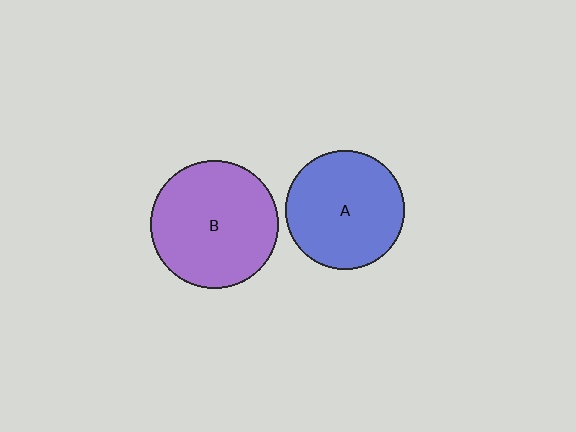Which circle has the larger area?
Circle B (purple).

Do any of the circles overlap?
No, none of the circles overlap.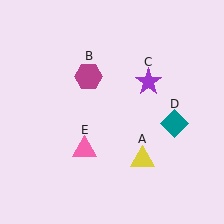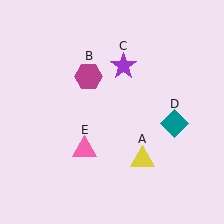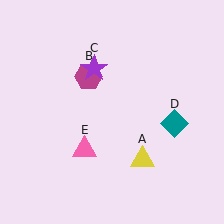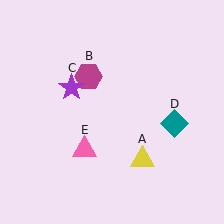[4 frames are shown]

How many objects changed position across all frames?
1 object changed position: purple star (object C).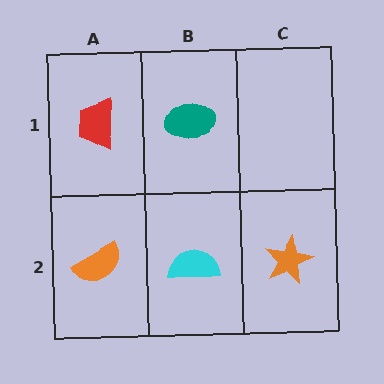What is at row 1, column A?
A red trapezoid.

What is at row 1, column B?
A teal ellipse.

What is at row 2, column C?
An orange star.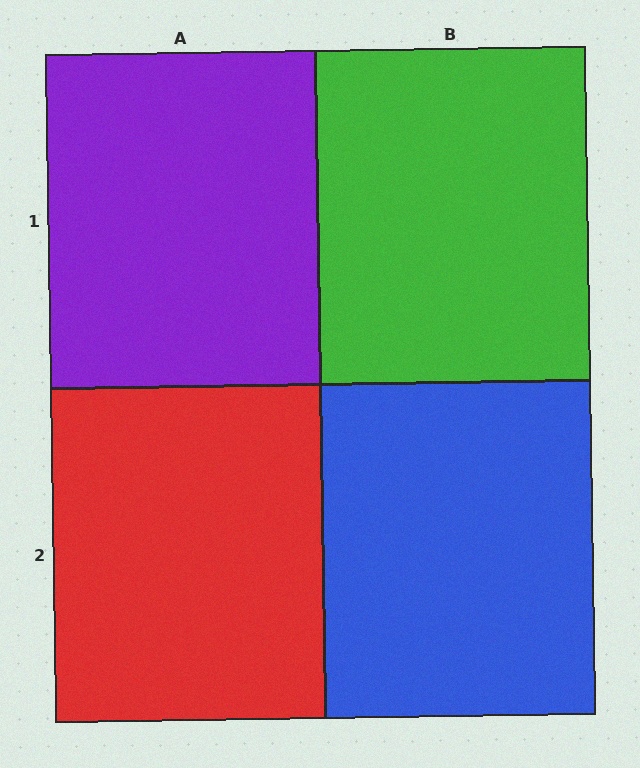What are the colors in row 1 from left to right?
Purple, green.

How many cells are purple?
1 cell is purple.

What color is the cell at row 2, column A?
Red.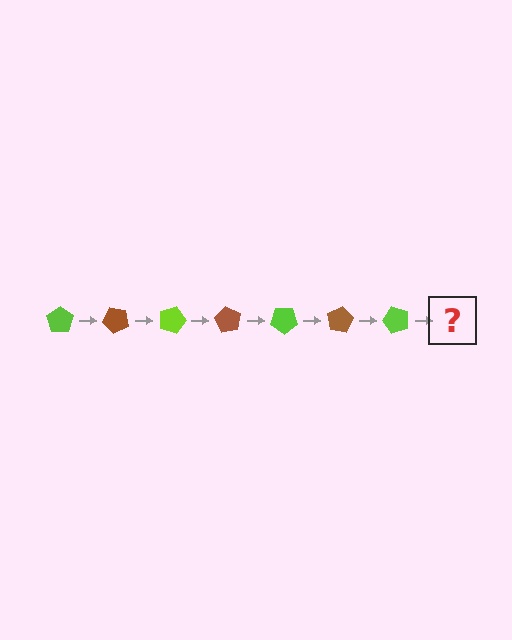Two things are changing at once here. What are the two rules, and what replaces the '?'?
The two rules are that it rotates 45 degrees each step and the color cycles through lime and brown. The '?' should be a brown pentagon, rotated 315 degrees from the start.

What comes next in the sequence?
The next element should be a brown pentagon, rotated 315 degrees from the start.